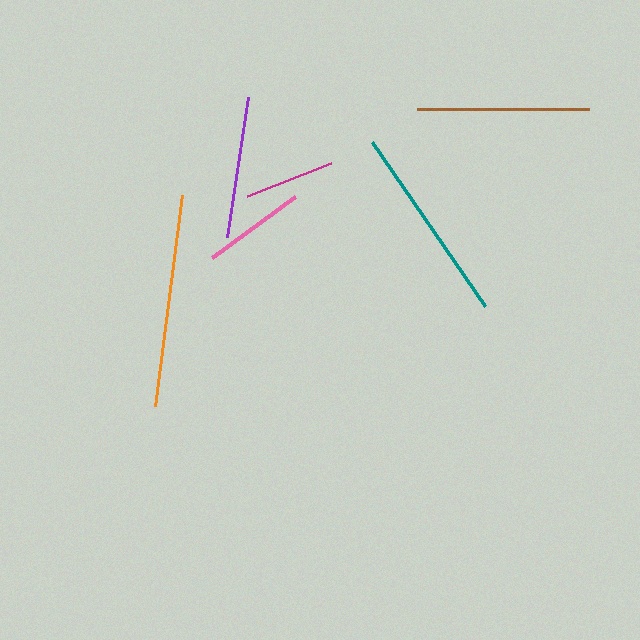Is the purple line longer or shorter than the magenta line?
The purple line is longer than the magenta line.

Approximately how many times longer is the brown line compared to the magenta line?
The brown line is approximately 1.9 times the length of the magenta line.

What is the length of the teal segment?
The teal segment is approximately 199 pixels long.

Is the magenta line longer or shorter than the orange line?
The orange line is longer than the magenta line.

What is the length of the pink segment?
The pink segment is approximately 103 pixels long.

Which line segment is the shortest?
The magenta line is the shortest at approximately 90 pixels.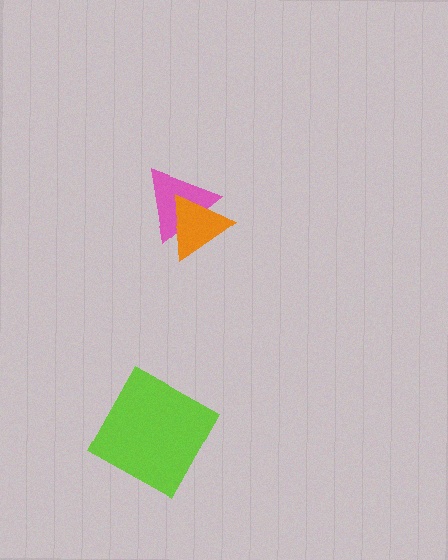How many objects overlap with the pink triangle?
1 object overlaps with the pink triangle.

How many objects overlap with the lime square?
0 objects overlap with the lime square.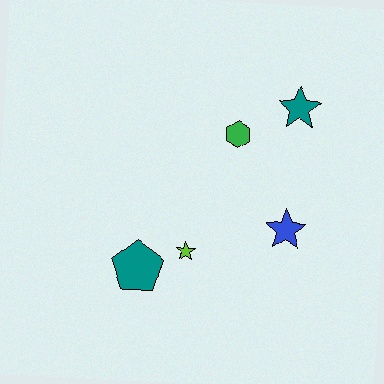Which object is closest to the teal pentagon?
The lime star is closest to the teal pentagon.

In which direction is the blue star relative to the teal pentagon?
The blue star is to the right of the teal pentagon.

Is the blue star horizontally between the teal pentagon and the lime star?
No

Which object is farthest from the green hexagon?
The teal pentagon is farthest from the green hexagon.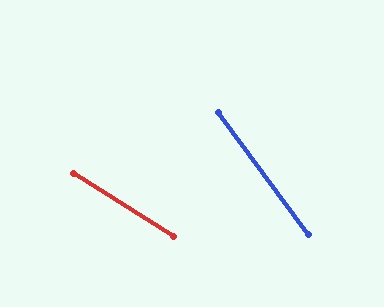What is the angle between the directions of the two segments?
Approximately 21 degrees.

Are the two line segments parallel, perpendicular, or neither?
Neither parallel nor perpendicular — they differ by about 21°.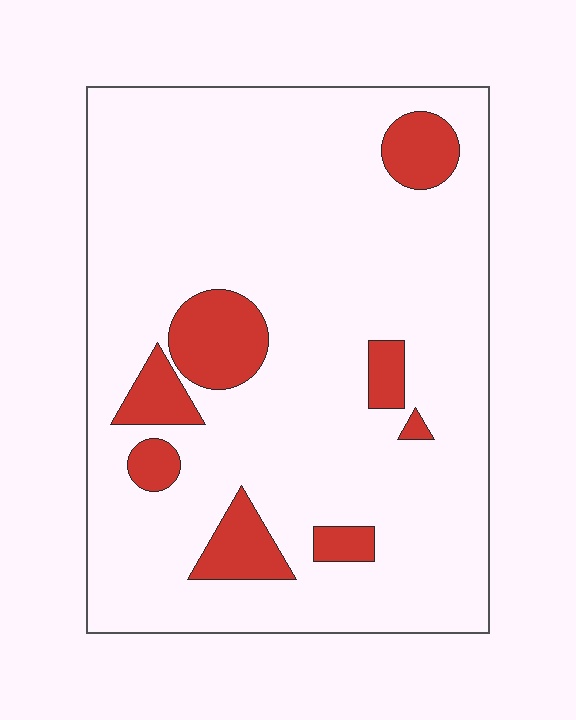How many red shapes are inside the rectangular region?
8.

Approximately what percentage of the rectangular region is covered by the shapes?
Approximately 15%.